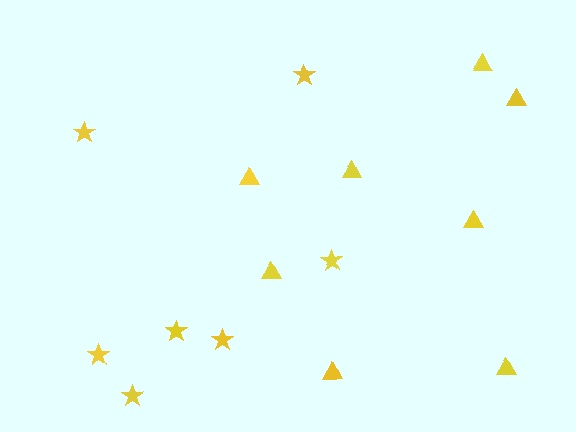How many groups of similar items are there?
There are 2 groups: one group of triangles (8) and one group of stars (7).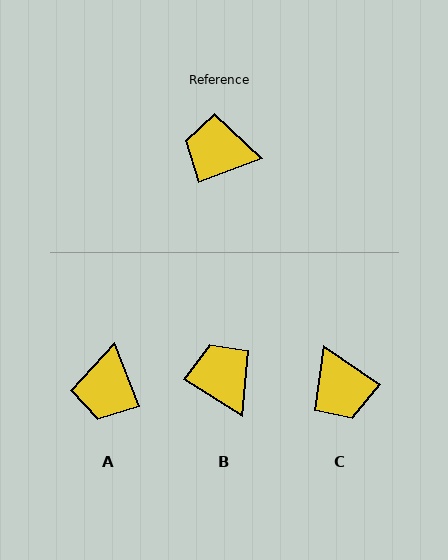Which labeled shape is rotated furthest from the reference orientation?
C, about 125 degrees away.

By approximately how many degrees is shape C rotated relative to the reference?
Approximately 125 degrees counter-clockwise.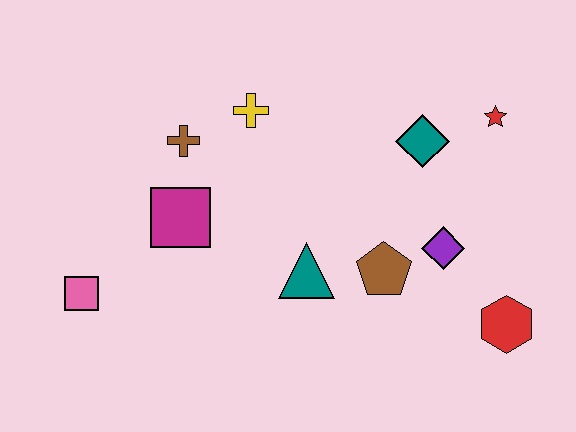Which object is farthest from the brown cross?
The red hexagon is farthest from the brown cross.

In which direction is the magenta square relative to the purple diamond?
The magenta square is to the left of the purple diamond.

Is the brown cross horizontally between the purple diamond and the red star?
No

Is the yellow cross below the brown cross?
No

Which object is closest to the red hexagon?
The purple diamond is closest to the red hexagon.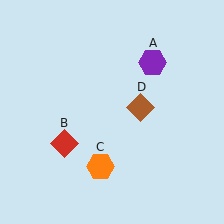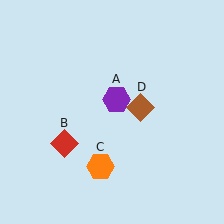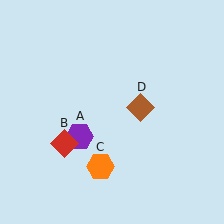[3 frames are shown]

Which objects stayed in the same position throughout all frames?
Red diamond (object B) and orange hexagon (object C) and brown diamond (object D) remained stationary.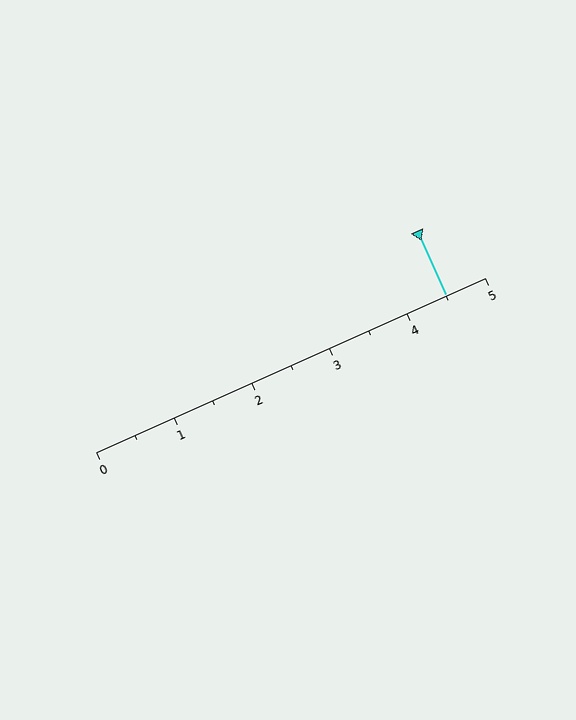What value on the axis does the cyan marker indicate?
The marker indicates approximately 4.5.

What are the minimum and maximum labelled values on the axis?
The axis runs from 0 to 5.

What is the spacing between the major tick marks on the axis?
The major ticks are spaced 1 apart.